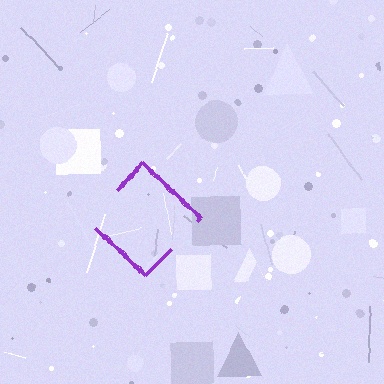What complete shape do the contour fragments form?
The contour fragments form a diamond.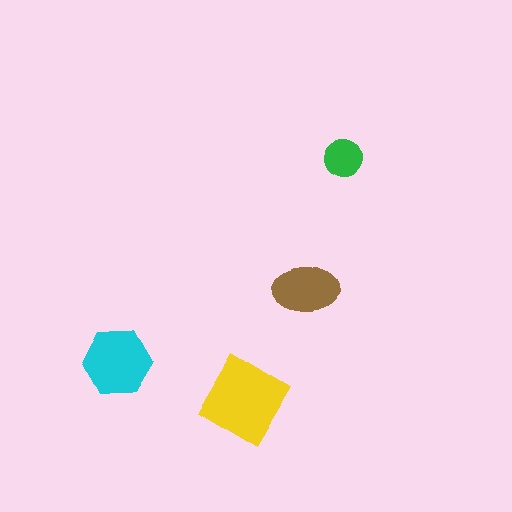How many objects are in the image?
There are 4 objects in the image.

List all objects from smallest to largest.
The green circle, the brown ellipse, the cyan hexagon, the yellow diamond.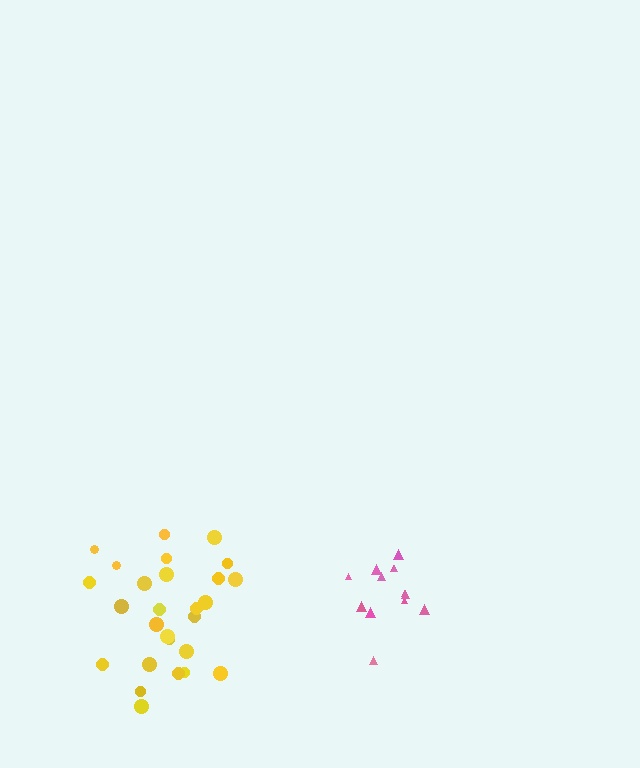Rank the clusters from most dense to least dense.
pink, yellow.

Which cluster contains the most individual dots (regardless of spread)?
Yellow (27).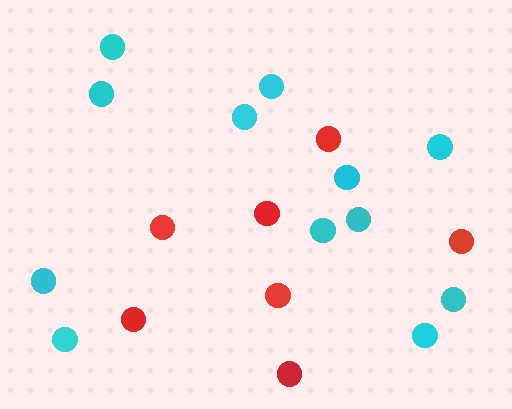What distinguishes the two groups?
There are 2 groups: one group of cyan circles (12) and one group of red circles (7).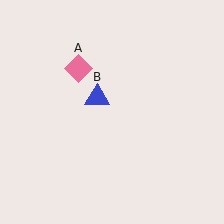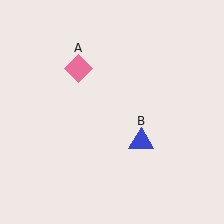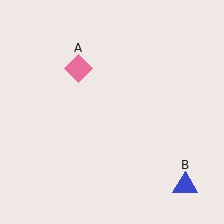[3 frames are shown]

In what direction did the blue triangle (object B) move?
The blue triangle (object B) moved down and to the right.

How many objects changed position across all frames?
1 object changed position: blue triangle (object B).